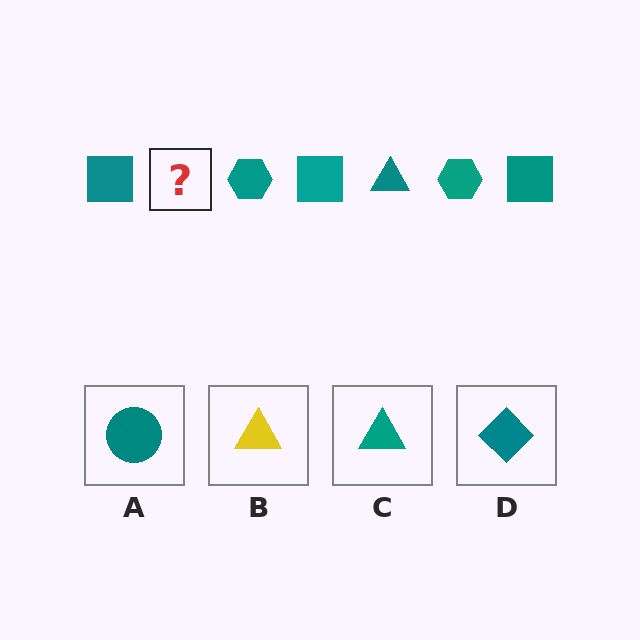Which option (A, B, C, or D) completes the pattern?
C.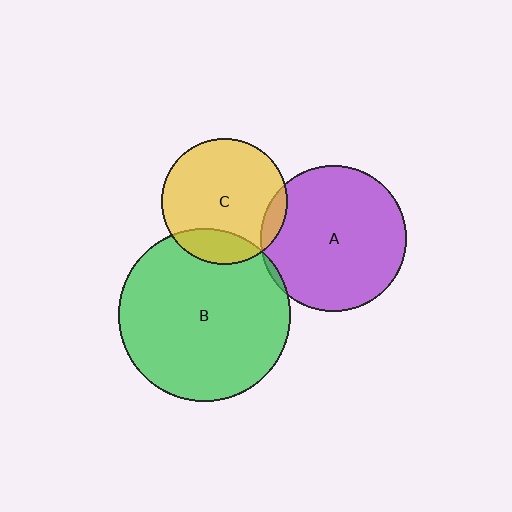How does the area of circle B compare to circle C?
Approximately 1.9 times.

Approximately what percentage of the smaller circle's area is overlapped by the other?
Approximately 15%.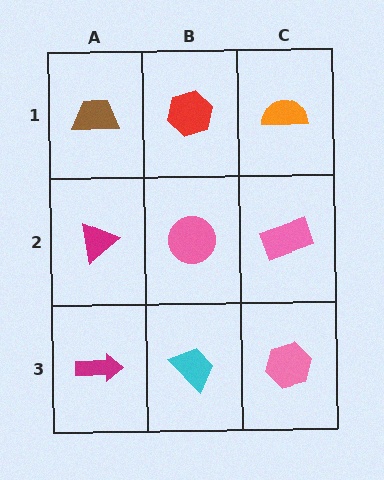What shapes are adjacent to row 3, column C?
A pink rectangle (row 2, column C), a cyan trapezoid (row 3, column B).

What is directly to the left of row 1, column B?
A brown trapezoid.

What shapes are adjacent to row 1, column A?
A magenta triangle (row 2, column A), a red hexagon (row 1, column B).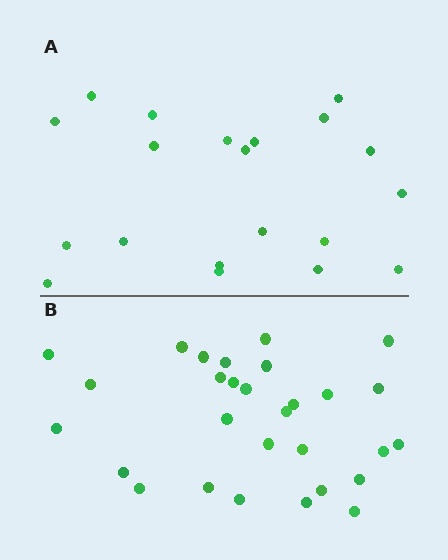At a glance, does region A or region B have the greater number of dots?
Region B (the bottom region) has more dots.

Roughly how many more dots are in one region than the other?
Region B has roughly 8 or so more dots than region A.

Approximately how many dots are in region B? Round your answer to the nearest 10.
About 30 dots. (The exact count is 29, which rounds to 30.)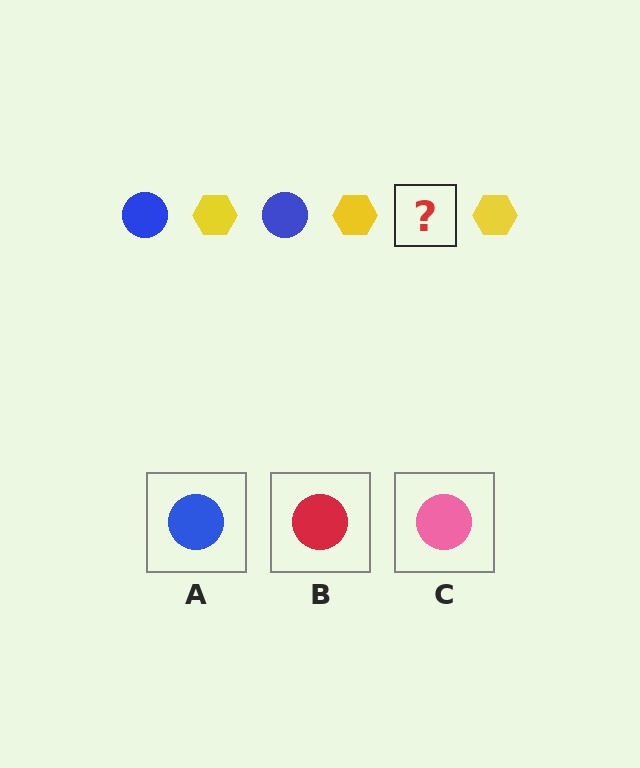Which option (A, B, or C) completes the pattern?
A.